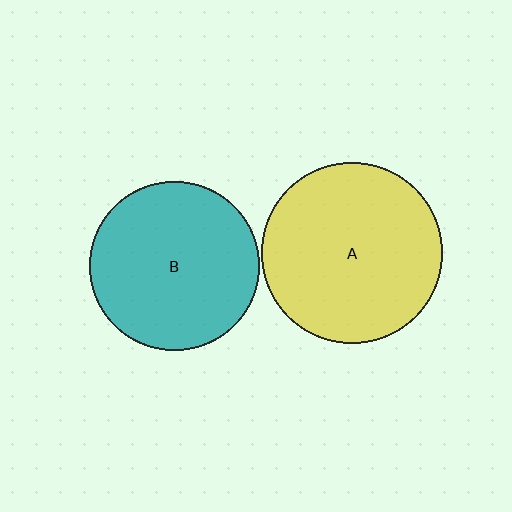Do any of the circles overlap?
No, none of the circles overlap.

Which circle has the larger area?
Circle A (yellow).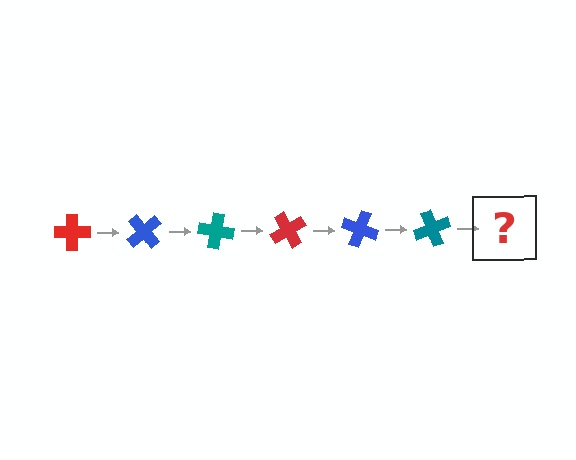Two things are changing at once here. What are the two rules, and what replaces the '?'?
The two rules are that it rotates 50 degrees each step and the color cycles through red, blue, and teal. The '?' should be a red cross, rotated 300 degrees from the start.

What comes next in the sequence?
The next element should be a red cross, rotated 300 degrees from the start.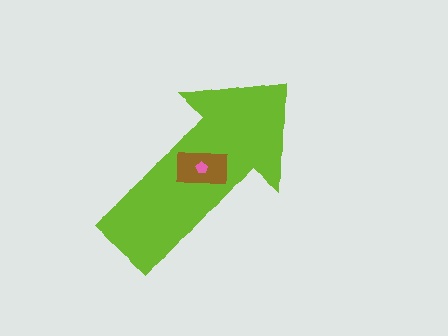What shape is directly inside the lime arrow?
The brown rectangle.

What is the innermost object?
The pink pentagon.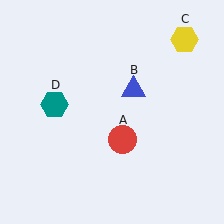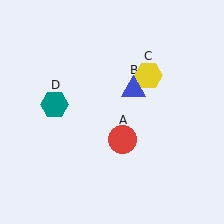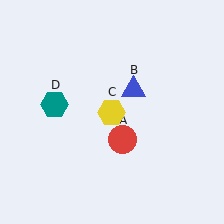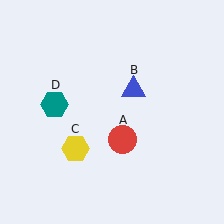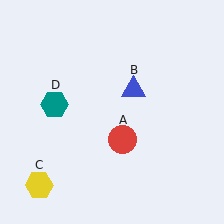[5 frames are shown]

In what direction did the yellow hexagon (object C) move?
The yellow hexagon (object C) moved down and to the left.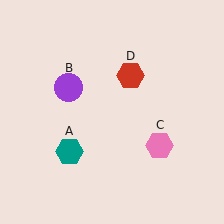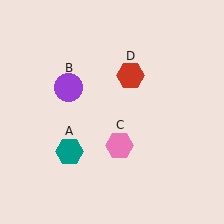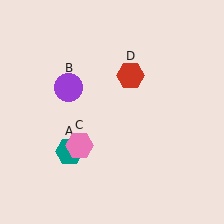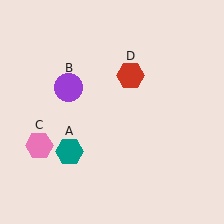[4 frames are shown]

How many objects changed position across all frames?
1 object changed position: pink hexagon (object C).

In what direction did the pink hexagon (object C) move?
The pink hexagon (object C) moved left.